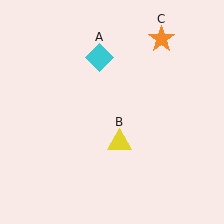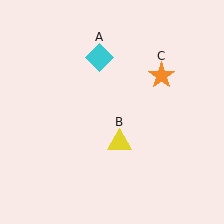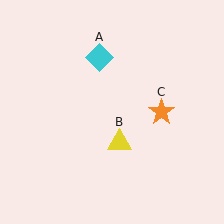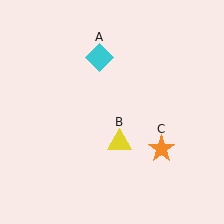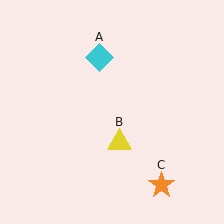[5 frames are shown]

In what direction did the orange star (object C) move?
The orange star (object C) moved down.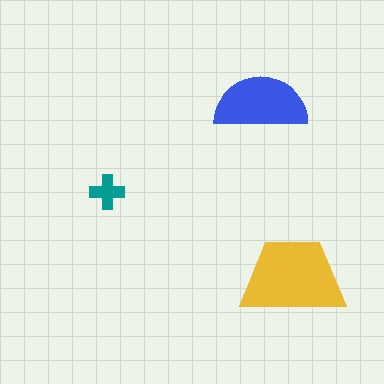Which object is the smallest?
The teal cross.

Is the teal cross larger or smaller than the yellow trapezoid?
Smaller.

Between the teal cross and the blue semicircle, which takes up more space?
The blue semicircle.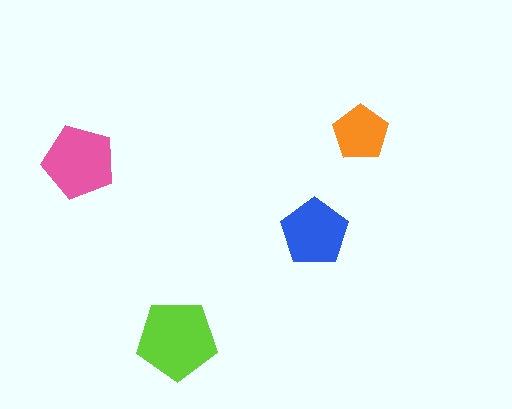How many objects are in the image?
There are 4 objects in the image.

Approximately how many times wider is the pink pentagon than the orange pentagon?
About 1.5 times wider.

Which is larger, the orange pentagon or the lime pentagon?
The lime one.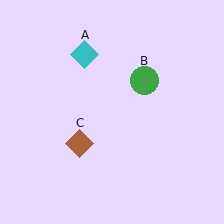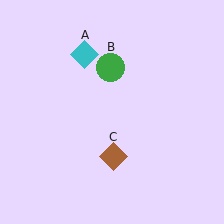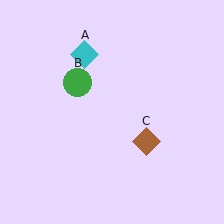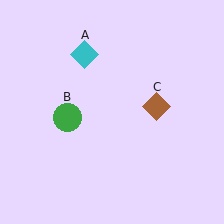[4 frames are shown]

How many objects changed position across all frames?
2 objects changed position: green circle (object B), brown diamond (object C).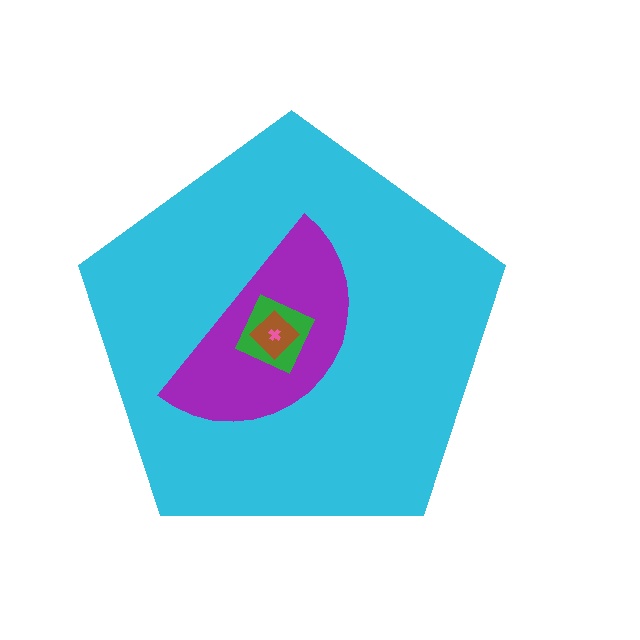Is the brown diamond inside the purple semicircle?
Yes.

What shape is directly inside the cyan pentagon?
The purple semicircle.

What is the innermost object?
The pink cross.